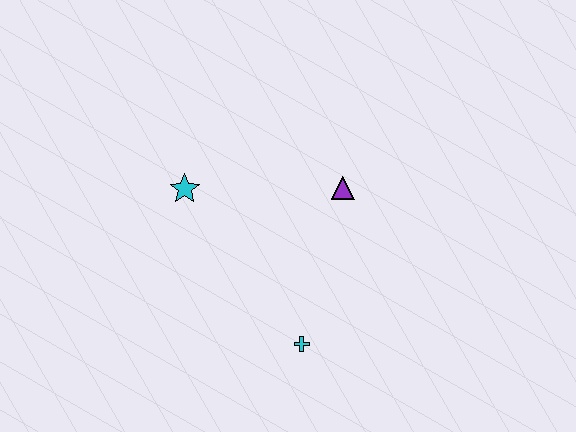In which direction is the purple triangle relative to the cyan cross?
The purple triangle is above the cyan cross.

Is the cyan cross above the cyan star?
No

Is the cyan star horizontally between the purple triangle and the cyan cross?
No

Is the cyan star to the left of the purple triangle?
Yes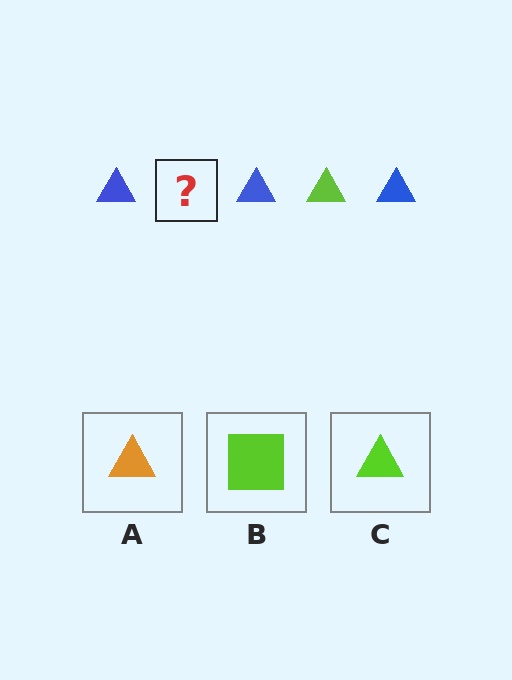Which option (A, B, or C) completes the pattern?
C.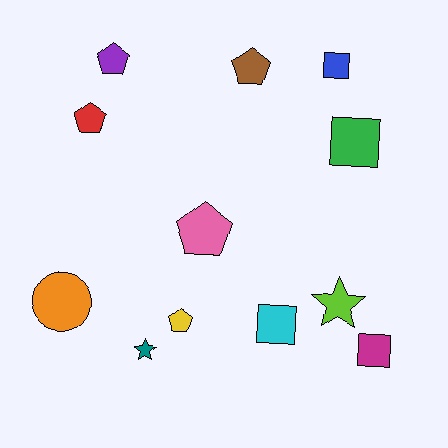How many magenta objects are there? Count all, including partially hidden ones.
There is 1 magenta object.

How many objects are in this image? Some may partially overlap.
There are 12 objects.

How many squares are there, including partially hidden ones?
There are 4 squares.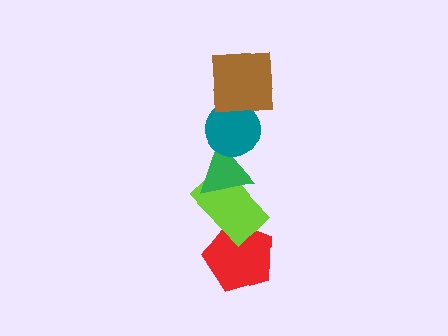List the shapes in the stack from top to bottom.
From top to bottom: the brown square, the teal circle, the green triangle, the lime rectangle, the red pentagon.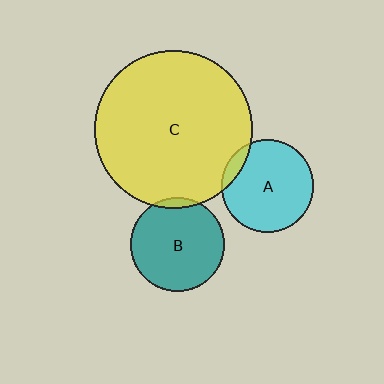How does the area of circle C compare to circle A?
Approximately 2.9 times.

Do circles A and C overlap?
Yes.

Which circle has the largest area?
Circle C (yellow).